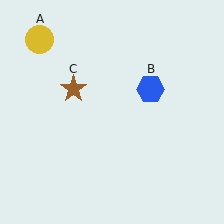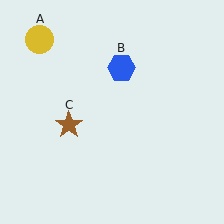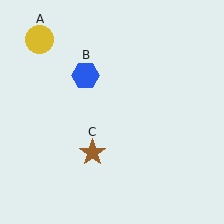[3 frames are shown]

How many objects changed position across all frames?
2 objects changed position: blue hexagon (object B), brown star (object C).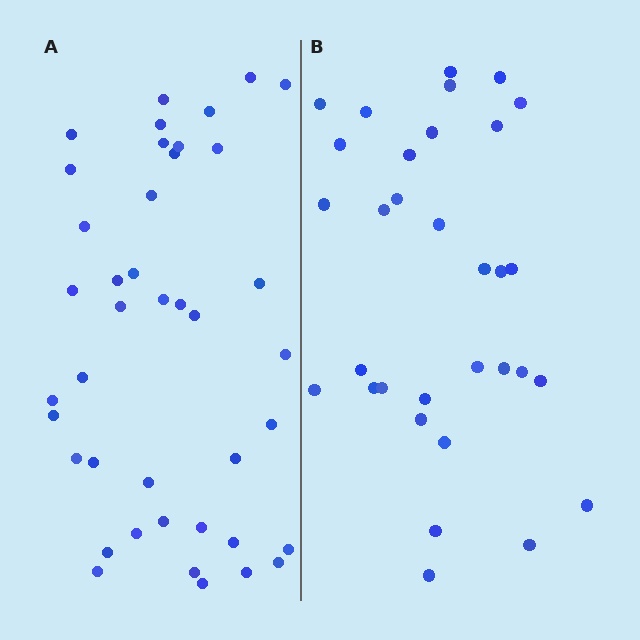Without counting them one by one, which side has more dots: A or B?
Region A (the left region) has more dots.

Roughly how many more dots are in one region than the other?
Region A has roughly 8 or so more dots than region B.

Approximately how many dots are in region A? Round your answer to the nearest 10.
About 40 dots. (The exact count is 41, which rounds to 40.)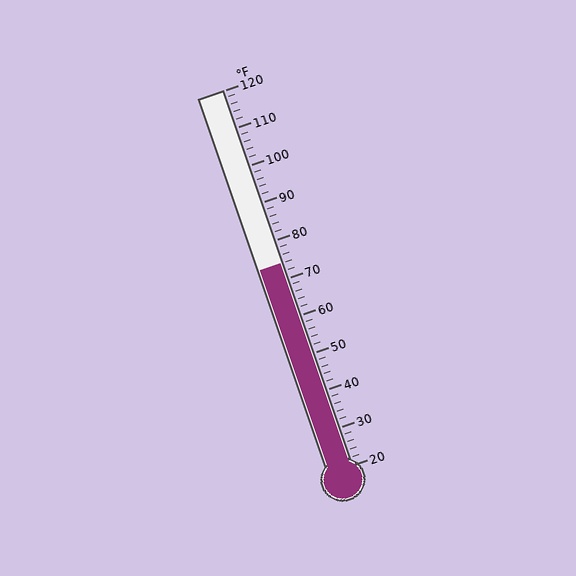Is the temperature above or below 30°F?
The temperature is above 30°F.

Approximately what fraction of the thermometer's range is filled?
The thermometer is filled to approximately 55% of its range.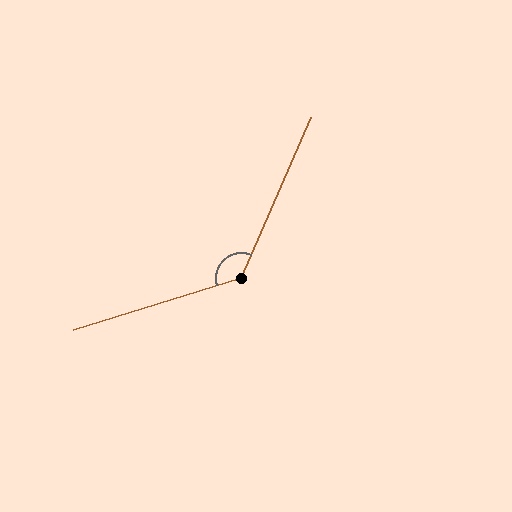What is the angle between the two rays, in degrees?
Approximately 130 degrees.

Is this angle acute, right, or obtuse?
It is obtuse.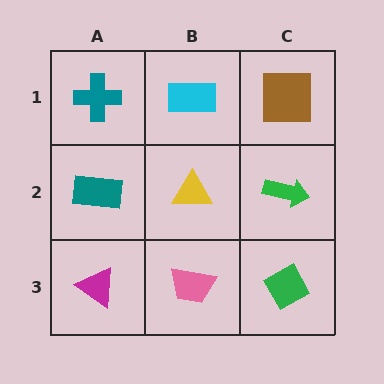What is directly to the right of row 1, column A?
A cyan rectangle.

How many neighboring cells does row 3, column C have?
2.